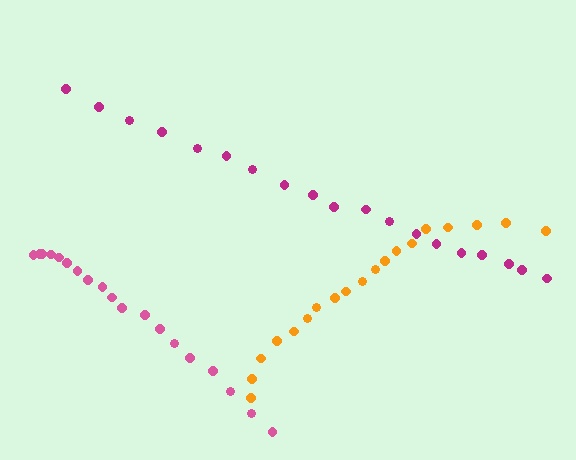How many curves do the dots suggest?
There are 3 distinct paths.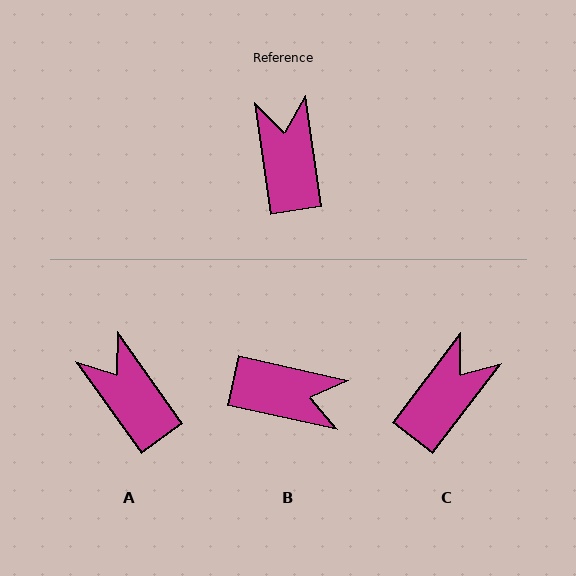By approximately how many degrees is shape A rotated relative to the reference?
Approximately 27 degrees counter-clockwise.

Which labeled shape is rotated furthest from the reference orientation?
B, about 111 degrees away.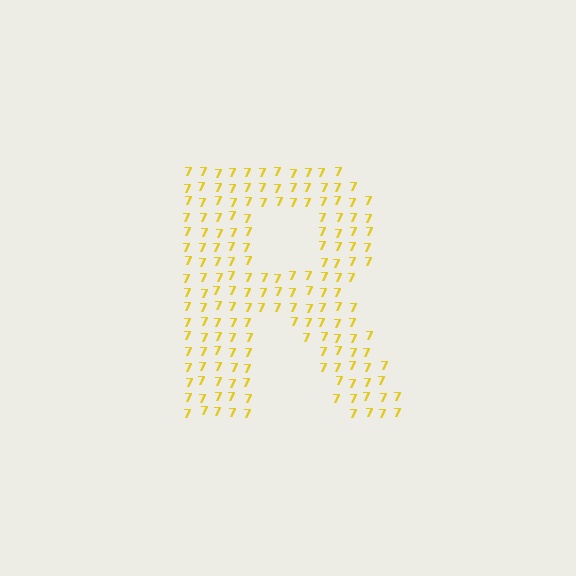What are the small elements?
The small elements are digit 7's.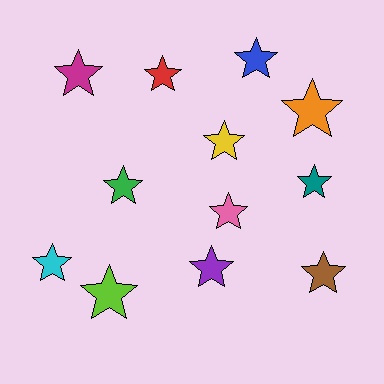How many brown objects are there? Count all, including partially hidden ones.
There is 1 brown object.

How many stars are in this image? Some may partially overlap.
There are 12 stars.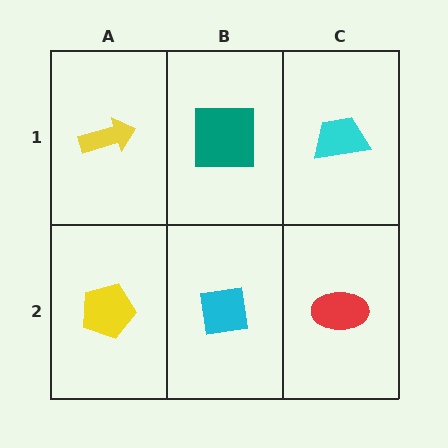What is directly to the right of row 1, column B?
A cyan trapezoid.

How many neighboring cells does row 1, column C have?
2.